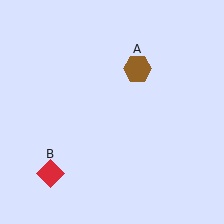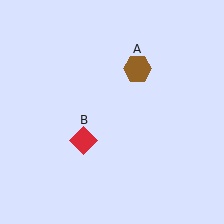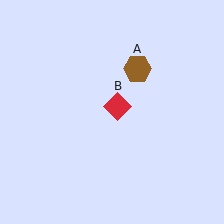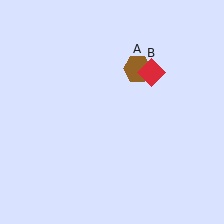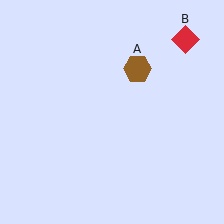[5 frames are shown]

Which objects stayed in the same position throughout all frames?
Brown hexagon (object A) remained stationary.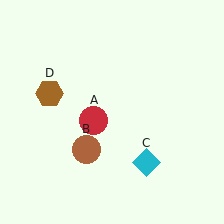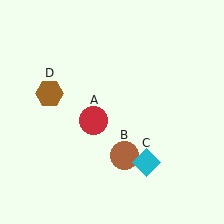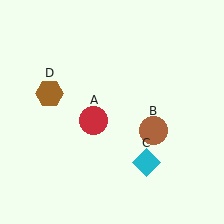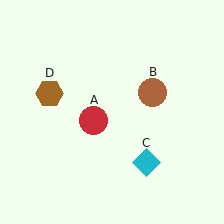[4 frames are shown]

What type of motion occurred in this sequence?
The brown circle (object B) rotated counterclockwise around the center of the scene.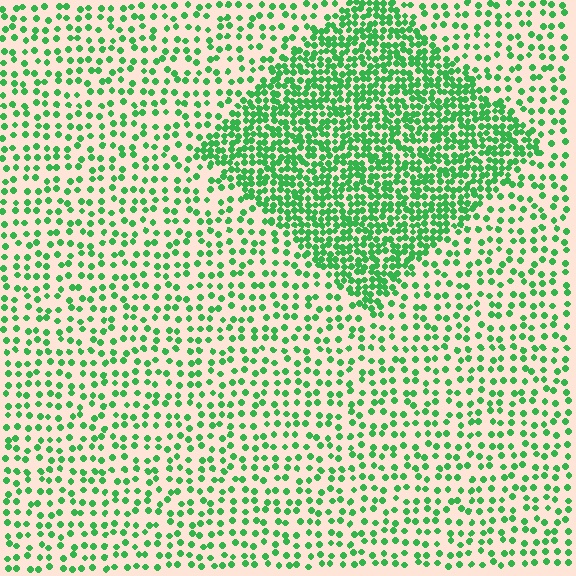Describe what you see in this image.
The image contains small green elements arranged at two different densities. A diamond-shaped region is visible where the elements are more densely packed than the surrounding area.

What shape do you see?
I see a diamond.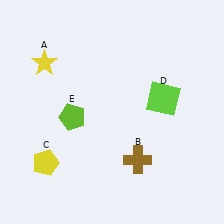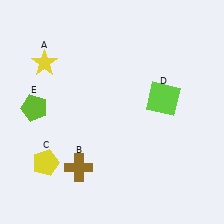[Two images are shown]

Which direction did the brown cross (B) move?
The brown cross (B) moved left.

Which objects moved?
The objects that moved are: the brown cross (B), the lime pentagon (E).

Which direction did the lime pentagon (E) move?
The lime pentagon (E) moved left.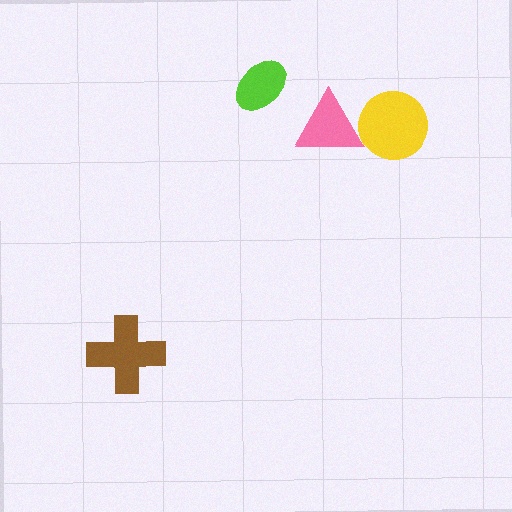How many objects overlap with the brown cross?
0 objects overlap with the brown cross.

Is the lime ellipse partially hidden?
No, no other shape covers it.